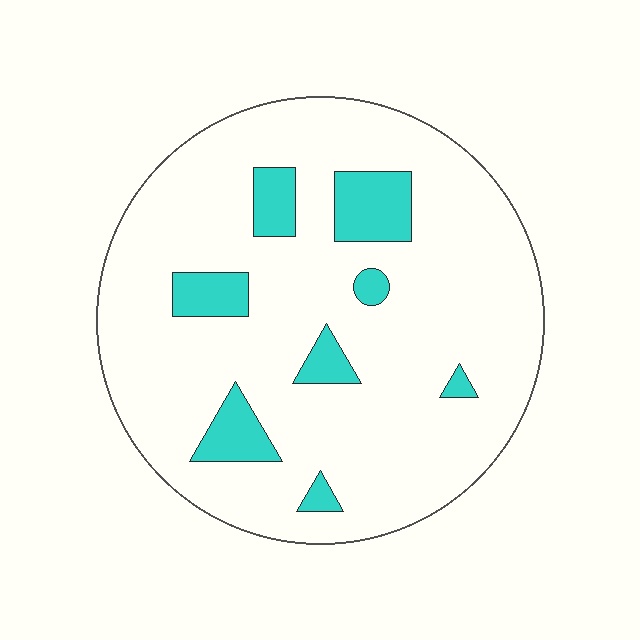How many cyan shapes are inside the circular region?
8.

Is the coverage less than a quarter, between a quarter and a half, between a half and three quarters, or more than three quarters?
Less than a quarter.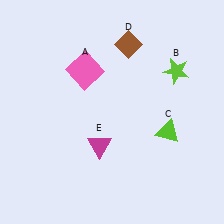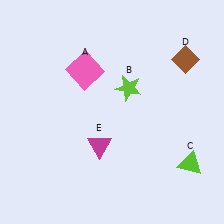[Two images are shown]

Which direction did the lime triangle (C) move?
The lime triangle (C) moved down.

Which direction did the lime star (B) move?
The lime star (B) moved left.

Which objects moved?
The objects that moved are: the lime star (B), the lime triangle (C), the brown diamond (D).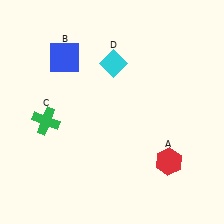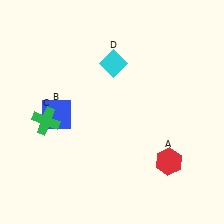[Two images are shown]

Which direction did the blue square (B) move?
The blue square (B) moved down.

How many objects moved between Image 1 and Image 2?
1 object moved between the two images.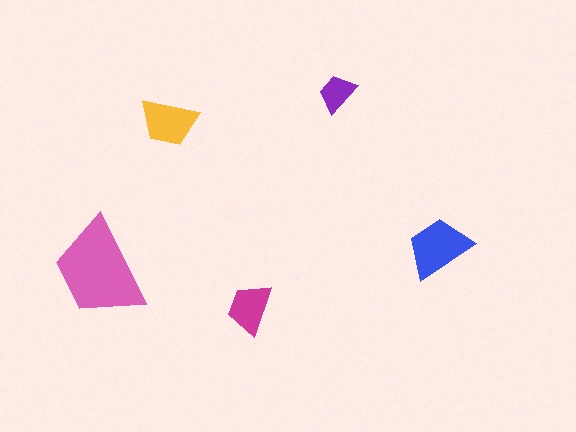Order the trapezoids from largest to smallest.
the pink one, the blue one, the yellow one, the magenta one, the purple one.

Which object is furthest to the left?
The pink trapezoid is leftmost.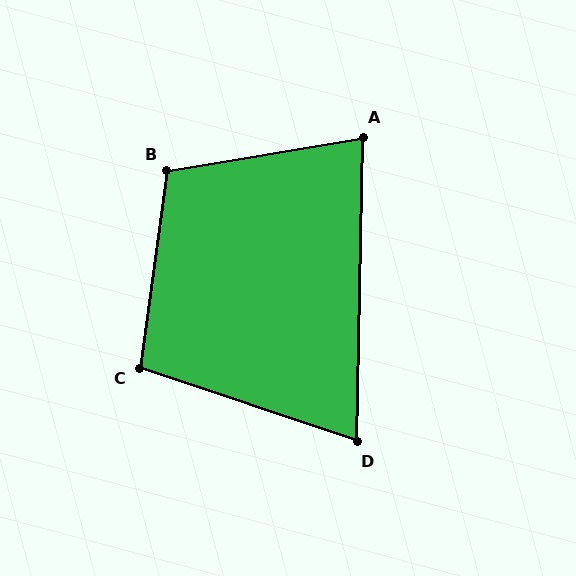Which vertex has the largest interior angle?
B, at approximately 107 degrees.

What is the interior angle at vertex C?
Approximately 101 degrees (obtuse).